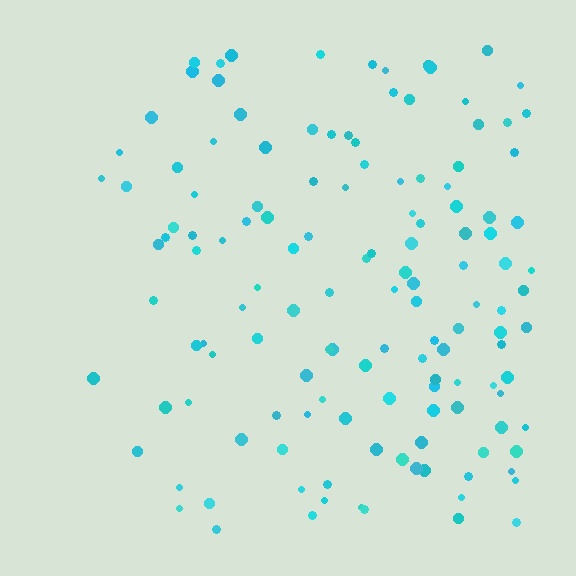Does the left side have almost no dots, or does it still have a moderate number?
Still a moderate number, just noticeably fewer than the right.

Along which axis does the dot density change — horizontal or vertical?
Horizontal.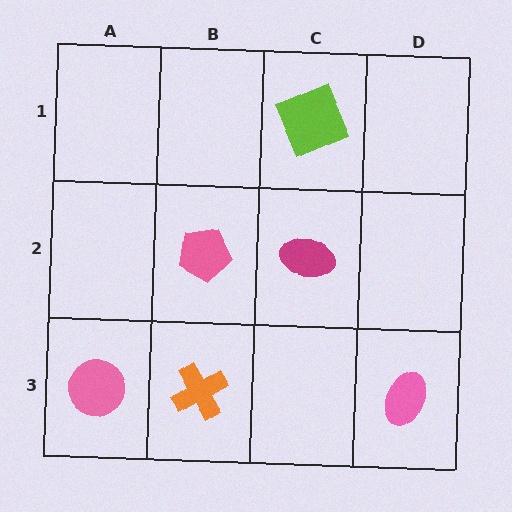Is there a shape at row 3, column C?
No, that cell is empty.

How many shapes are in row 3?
3 shapes.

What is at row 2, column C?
A magenta ellipse.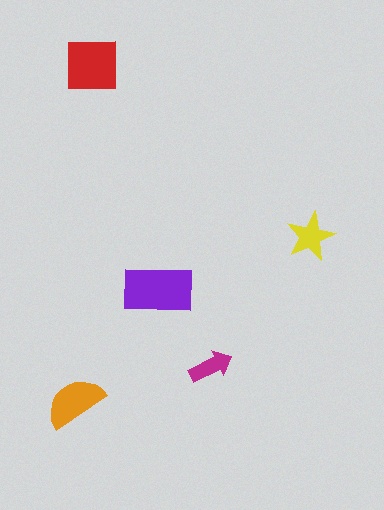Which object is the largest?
The purple rectangle.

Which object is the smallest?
The magenta arrow.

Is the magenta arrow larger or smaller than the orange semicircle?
Smaller.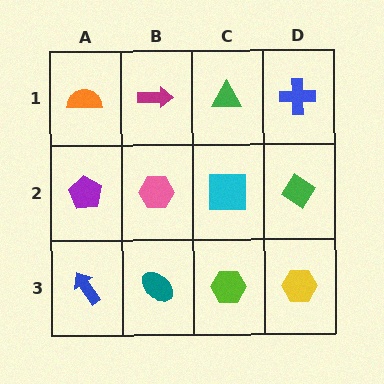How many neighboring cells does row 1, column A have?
2.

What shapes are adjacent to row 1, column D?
A green diamond (row 2, column D), a green triangle (row 1, column C).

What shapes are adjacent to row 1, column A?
A purple pentagon (row 2, column A), a magenta arrow (row 1, column B).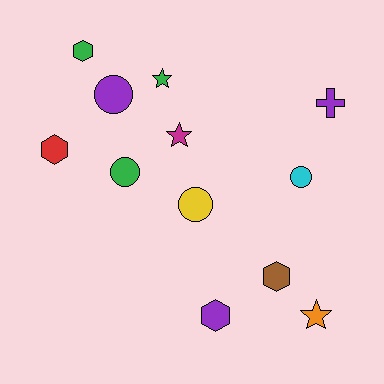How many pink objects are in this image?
There are no pink objects.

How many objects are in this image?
There are 12 objects.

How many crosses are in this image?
There is 1 cross.